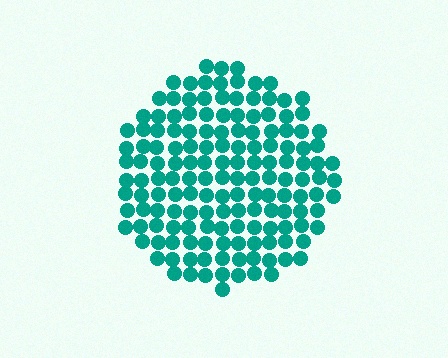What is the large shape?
The large shape is a circle.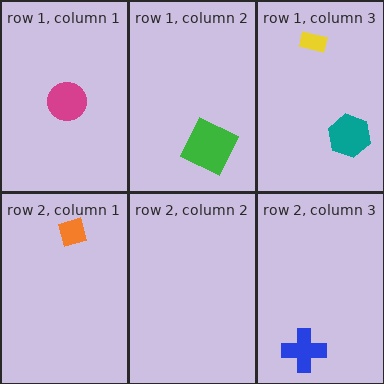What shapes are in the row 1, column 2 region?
The green square.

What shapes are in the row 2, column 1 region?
The orange diamond.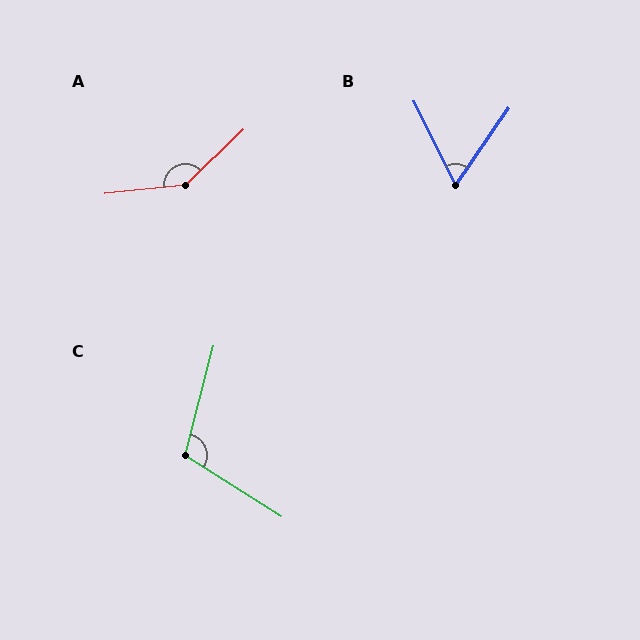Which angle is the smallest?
B, at approximately 60 degrees.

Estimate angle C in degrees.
Approximately 107 degrees.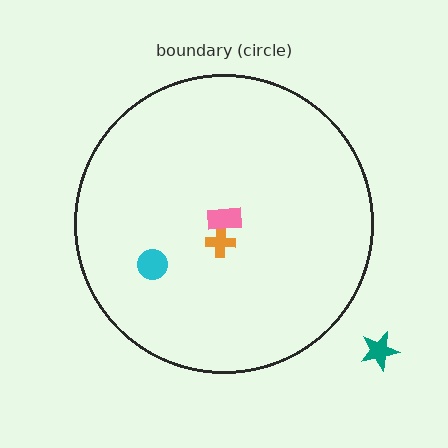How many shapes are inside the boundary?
3 inside, 1 outside.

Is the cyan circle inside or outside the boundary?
Inside.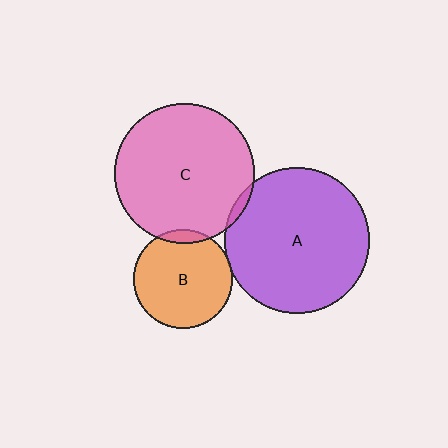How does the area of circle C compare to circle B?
Approximately 2.0 times.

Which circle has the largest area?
Circle A (purple).